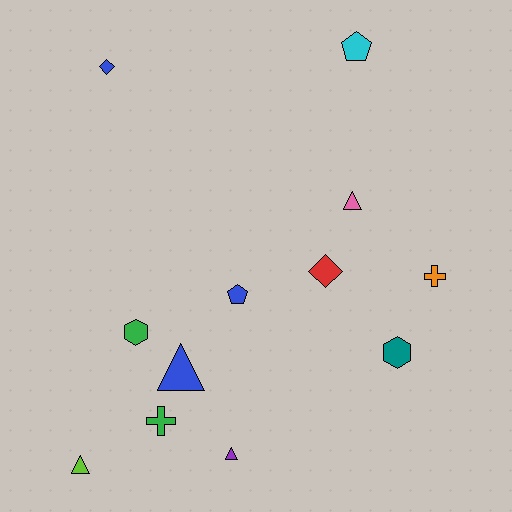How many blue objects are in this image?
There are 3 blue objects.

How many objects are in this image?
There are 12 objects.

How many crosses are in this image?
There are 2 crosses.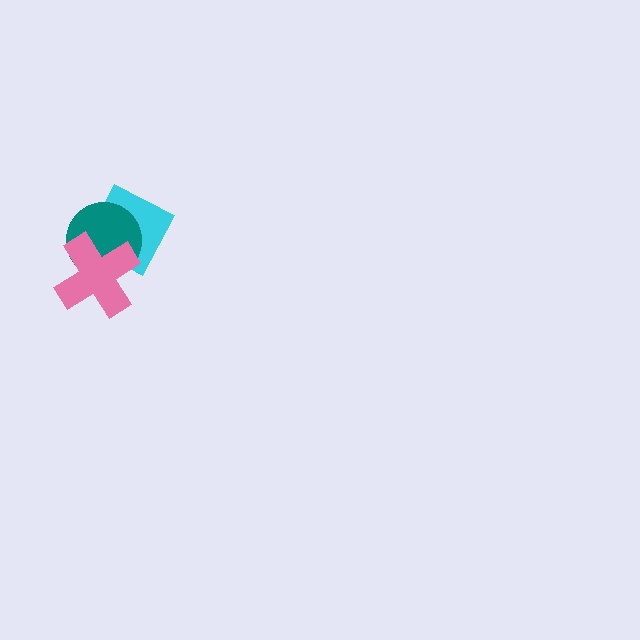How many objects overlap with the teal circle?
2 objects overlap with the teal circle.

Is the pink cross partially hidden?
No, no other shape covers it.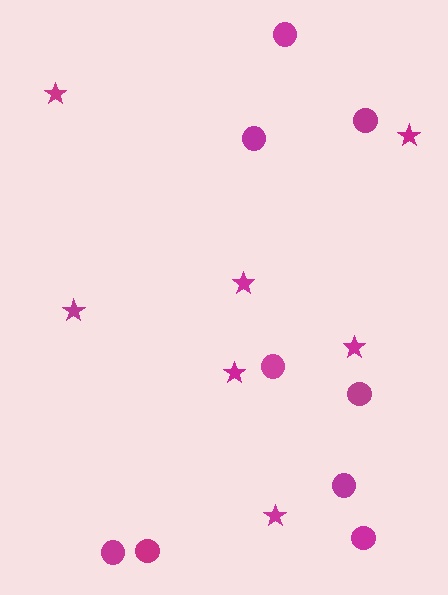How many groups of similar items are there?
There are 2 groups: one group of circles (9) and one group of stars (7).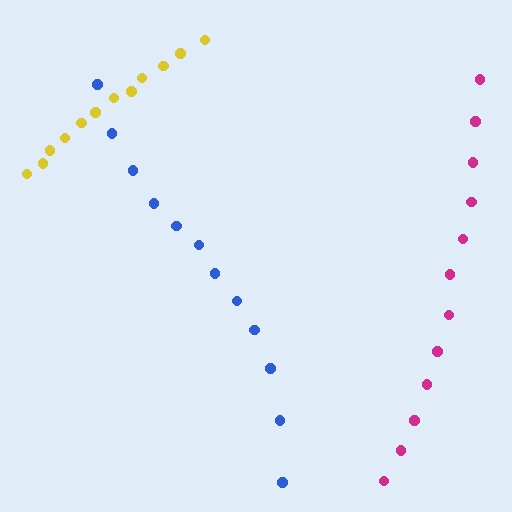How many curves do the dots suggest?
There are 3 distinct paths.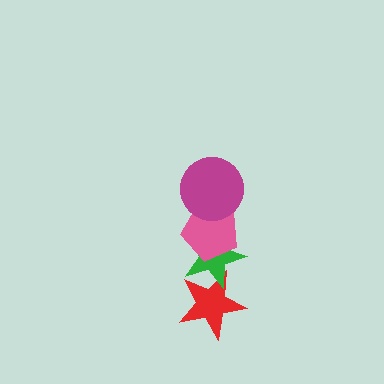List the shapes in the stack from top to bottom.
From top to bottom: the magenta circle, the pink pentagon, the green star, the red star.